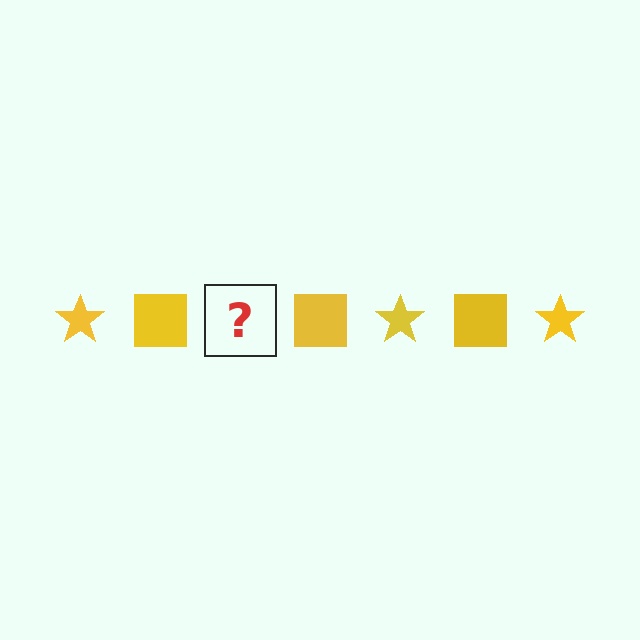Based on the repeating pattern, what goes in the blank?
The blank should be a yellow star.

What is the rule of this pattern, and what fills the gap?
The rule is that the pattern cycles through star, square shapes in yellow. The gap should be filled with a yellow star.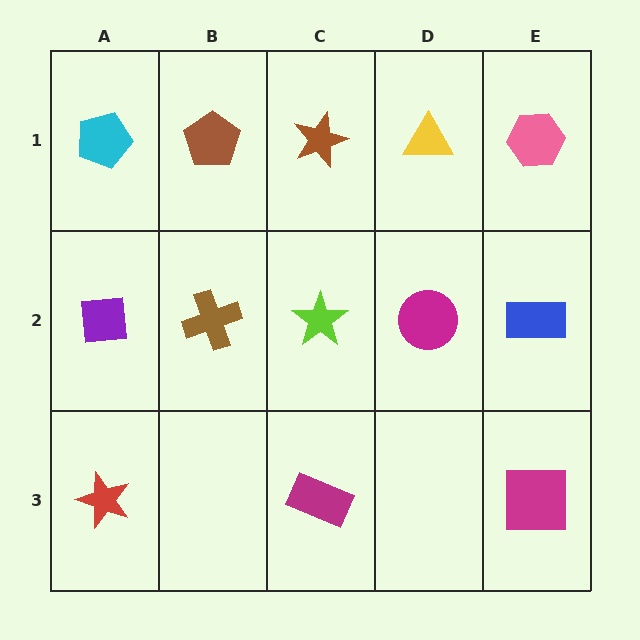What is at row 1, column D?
A yellow triangle.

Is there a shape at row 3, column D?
No, that cell is empty.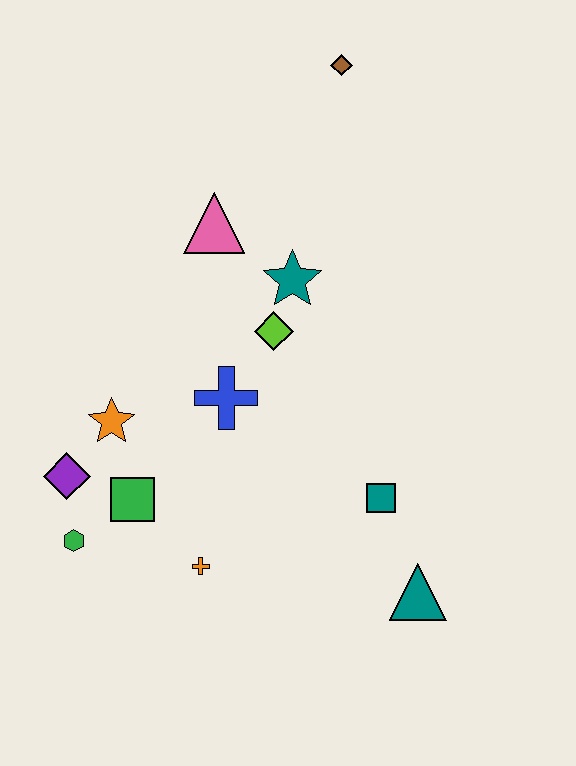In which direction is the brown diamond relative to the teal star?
The brown diamond is above the teal star.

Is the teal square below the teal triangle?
No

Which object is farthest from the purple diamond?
The brown diamond is farthest from the purple diamond.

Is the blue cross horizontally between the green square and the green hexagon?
No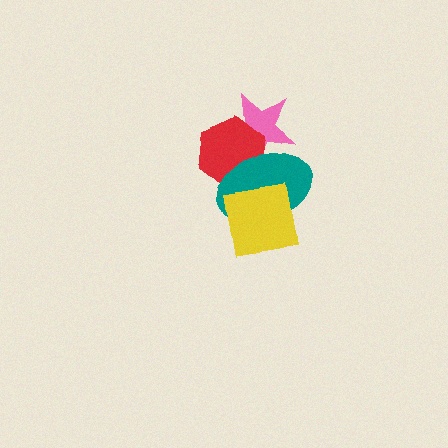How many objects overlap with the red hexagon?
2 objects overlap with the red hexagon.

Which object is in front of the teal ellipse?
The yellow square is in front of the teal ellipse.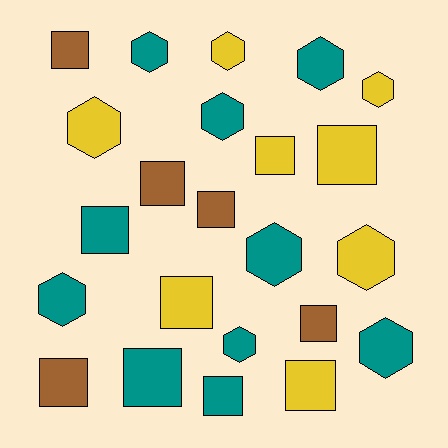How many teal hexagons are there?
There are 7 teal hexagons.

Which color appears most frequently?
Teal, with 10 objects.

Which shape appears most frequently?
Square, with 12 objects.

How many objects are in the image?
There are 23 objects.